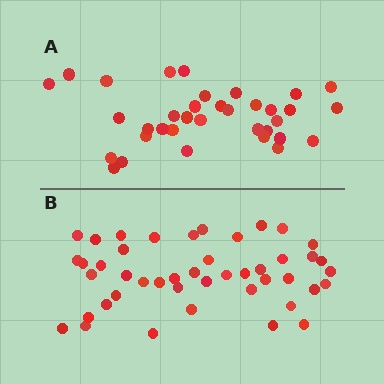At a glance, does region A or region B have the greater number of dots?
Region B (the bottom region) has more dots.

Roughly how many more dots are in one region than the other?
Region B has roughly 10 or so more dots than region A.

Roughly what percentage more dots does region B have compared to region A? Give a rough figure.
About 30% more.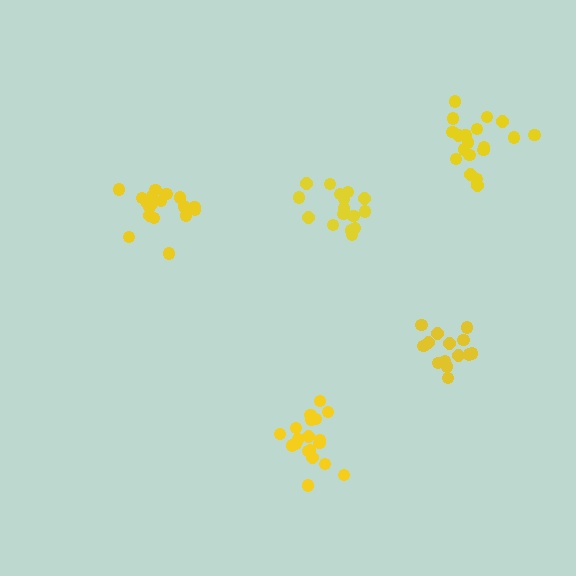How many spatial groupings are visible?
There are 5 spatial groupings.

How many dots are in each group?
Group 1: 19 dots, Group 2: 18 dots, Group 3: 19 dots, Group 4: 16 dots, Group 5: 14 dots (86 total).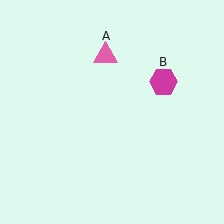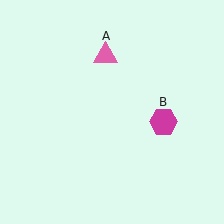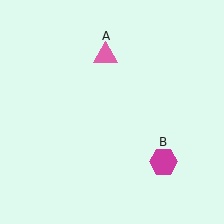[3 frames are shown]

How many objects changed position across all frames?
1 object changed position: magenta hexagon (object B).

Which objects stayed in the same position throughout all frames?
Pink triangle (object A) remained stationary.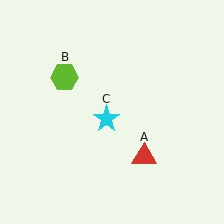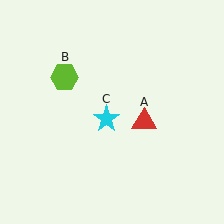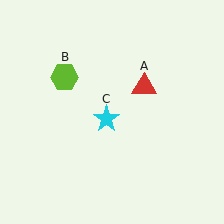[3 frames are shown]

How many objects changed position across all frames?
1 object changed position: red triangle (object A).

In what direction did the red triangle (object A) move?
The red triangle (object A) moved up.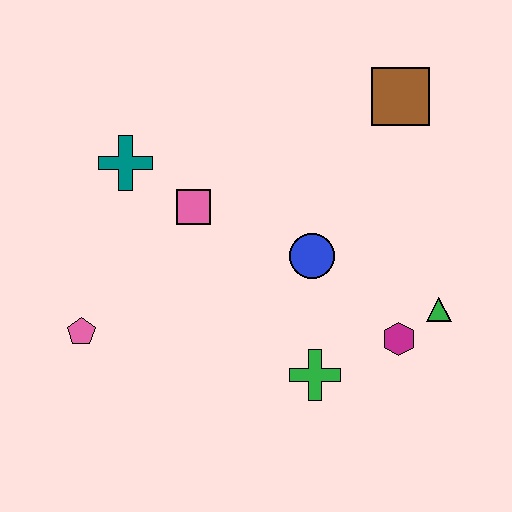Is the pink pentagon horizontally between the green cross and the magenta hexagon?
No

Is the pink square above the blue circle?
Yes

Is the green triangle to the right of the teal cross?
Yes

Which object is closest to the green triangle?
The magenta hexagon is closest to the green triangle.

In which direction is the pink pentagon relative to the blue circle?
The pink pentagon is to the left of the blue circle.